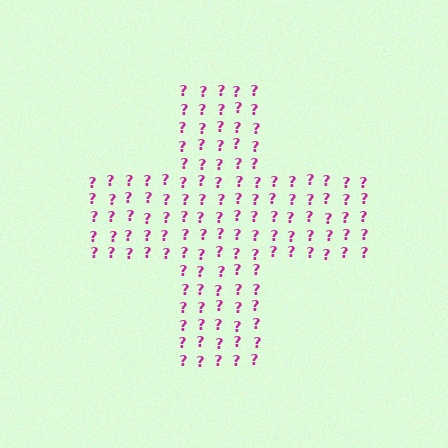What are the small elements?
The small elements are question marks.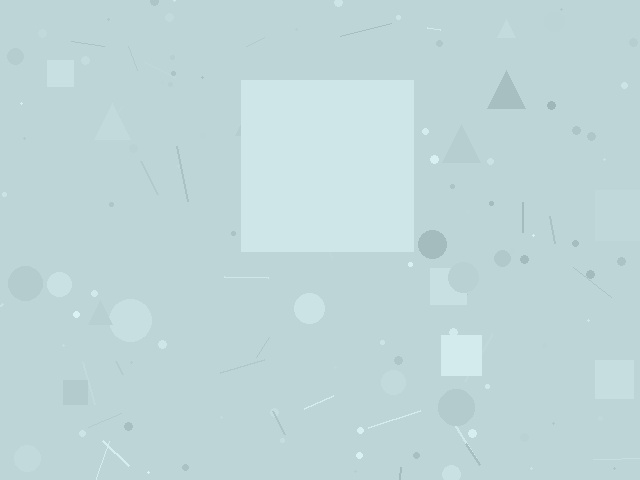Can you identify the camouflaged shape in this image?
The camouflaged shape is a square.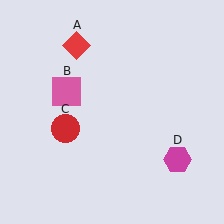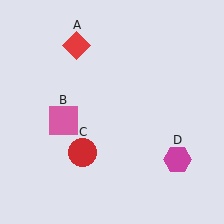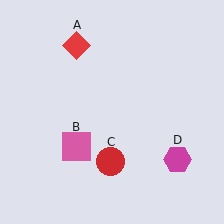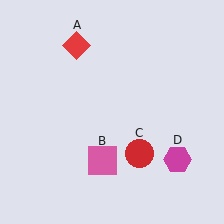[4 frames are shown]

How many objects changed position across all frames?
2 objects changed position: pink square (object B), red circle (object C).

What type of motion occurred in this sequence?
The pink square (object B), red circle (object C) rotated counterclockwise around the center of the scene.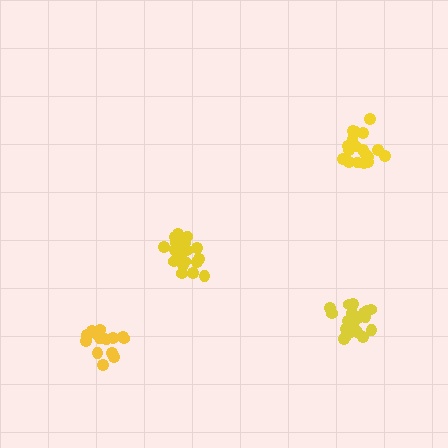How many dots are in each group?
Group 1: 21 dots, Group 2: 15 dots, Group 3: 21 dots, Group 4: 19 dots (76 total).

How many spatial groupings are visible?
There are 4 spatial groupings.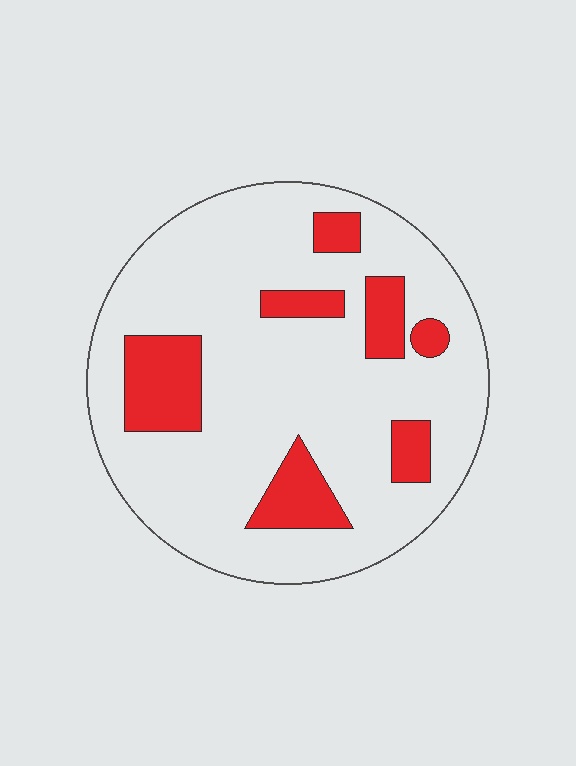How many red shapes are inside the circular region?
7.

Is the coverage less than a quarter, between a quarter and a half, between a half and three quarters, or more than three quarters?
Less than a quarter.